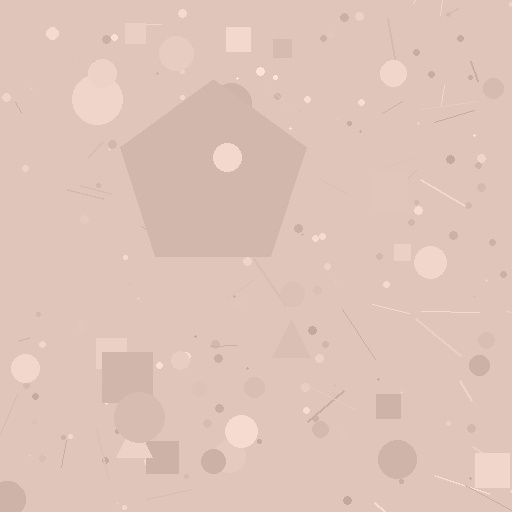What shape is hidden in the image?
A pentagon is hidden in the image.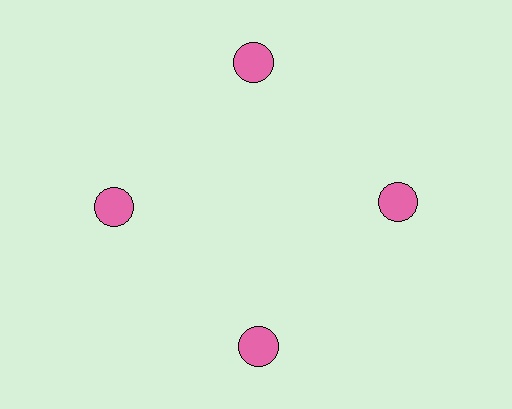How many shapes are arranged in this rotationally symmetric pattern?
There are 4 shapes, arranged in 4 groups of 1.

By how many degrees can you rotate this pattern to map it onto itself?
The pattern maps onto itself every 90 degrees of rotation.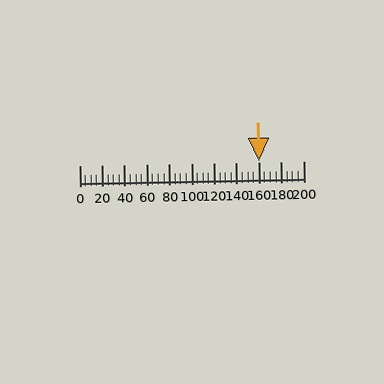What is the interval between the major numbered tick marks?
The major tick marks are spaced 20 units apart.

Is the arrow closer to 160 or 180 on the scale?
The arrow is closer to 160.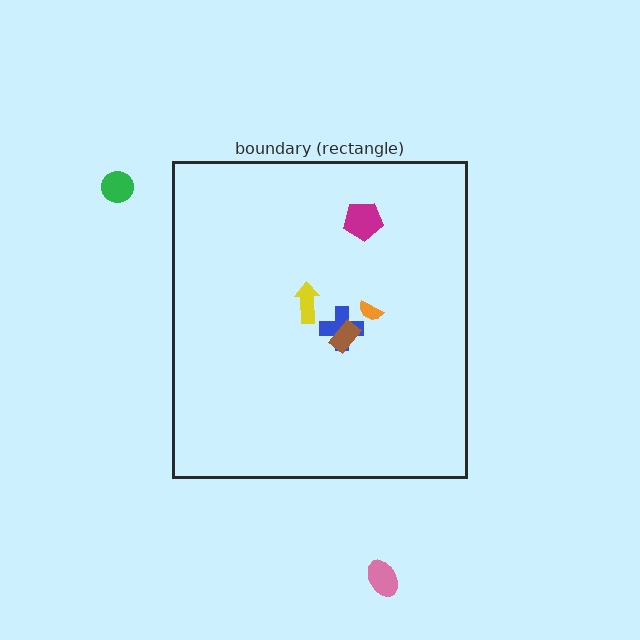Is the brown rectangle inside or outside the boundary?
Inside.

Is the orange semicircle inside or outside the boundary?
Inside.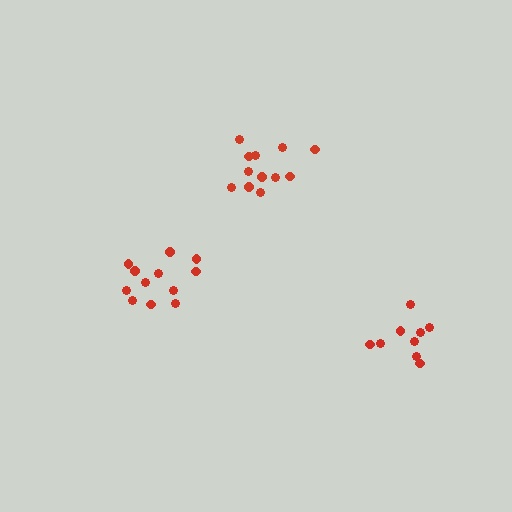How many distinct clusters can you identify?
There are 3 distinct clusters.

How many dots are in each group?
Group 1: 12 dots, Group 2: 9 dots, Group 3: 12 dots (33 total).